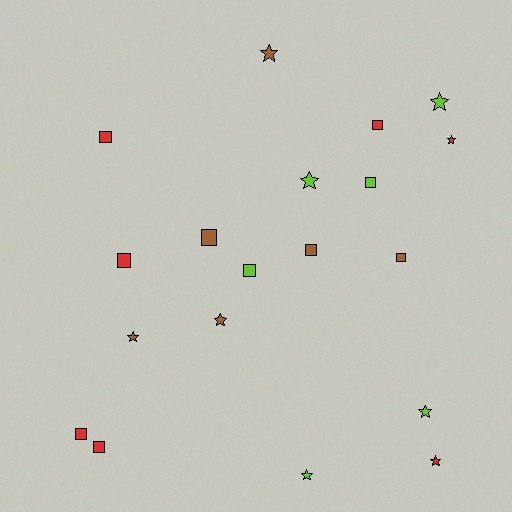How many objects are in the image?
There are 19 objects.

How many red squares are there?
There are 5 red squares.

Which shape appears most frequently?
Square, with 10 objects.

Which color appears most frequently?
Red, with 7 objects.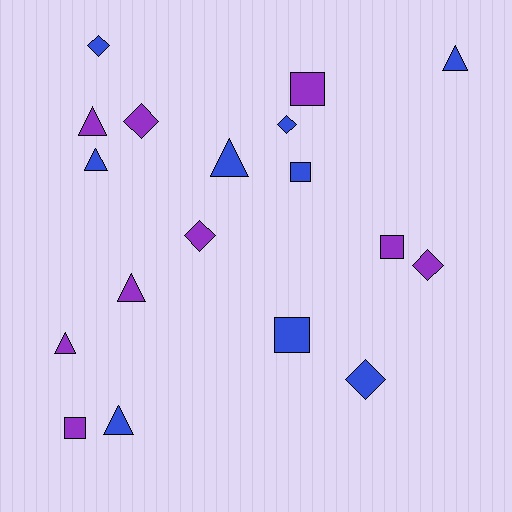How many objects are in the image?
There are 18 objects.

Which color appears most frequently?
Blue, with 9 objects.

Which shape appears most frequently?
Triangle, with 7 objects.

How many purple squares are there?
There are 3 purple squares.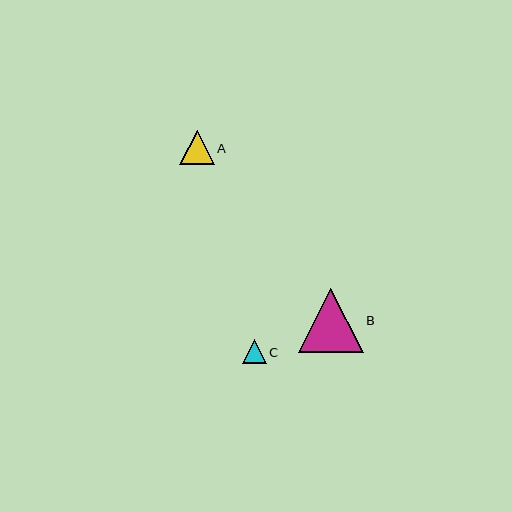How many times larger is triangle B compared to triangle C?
Triangle B is approximately 2.8 times the size of triangle C.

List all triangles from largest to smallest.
From largest to smallest: B, A, C.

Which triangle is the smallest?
Triangle C is the smallest with a size of approximately 24 pixels.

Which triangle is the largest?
Triangle B is the largest with a size of approximately 65 pixels.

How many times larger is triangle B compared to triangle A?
Triangle B is approximately 1.9 times the size of triangle A.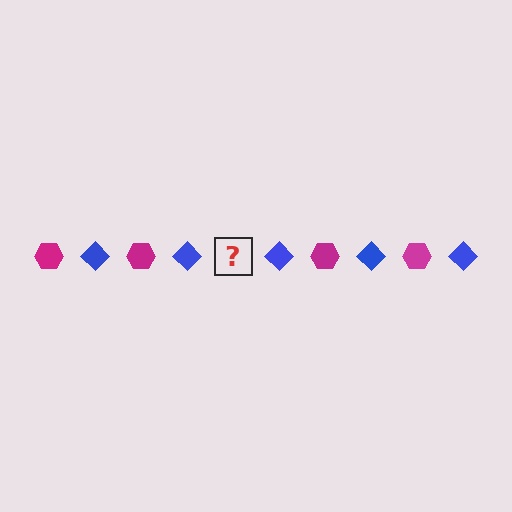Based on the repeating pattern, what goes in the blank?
The blank should be a magenta hexagon.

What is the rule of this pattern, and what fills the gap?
The rule is that the pattern alternates between magenta hexagon and blue diamond. The gap should be filled with a magenta hexagon.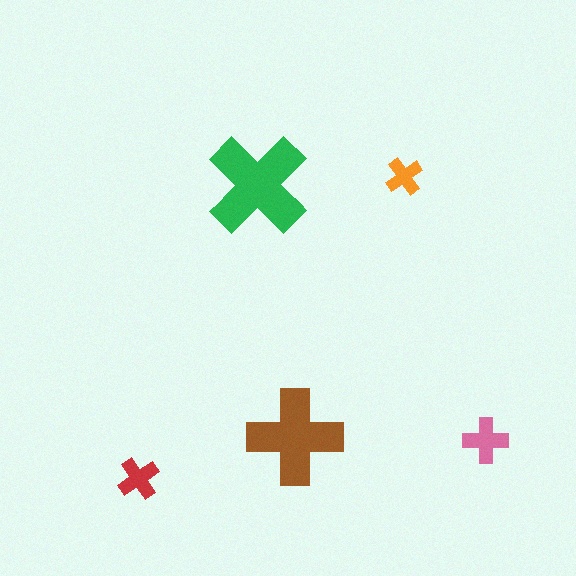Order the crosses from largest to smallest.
the green one, the brown one, the pink one, the red one, the orange one.